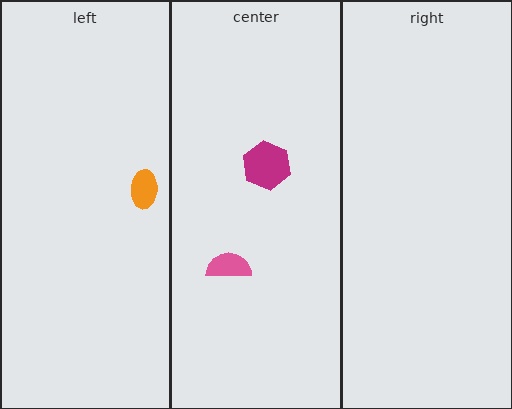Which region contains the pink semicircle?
The center region.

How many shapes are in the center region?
2.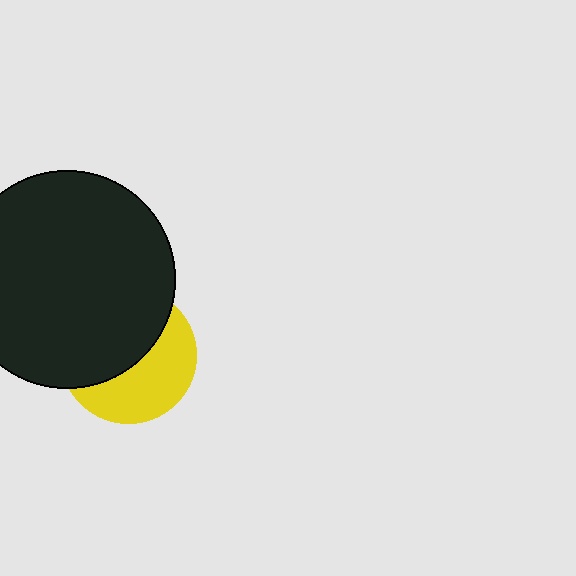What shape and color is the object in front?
The object in front is a black circle.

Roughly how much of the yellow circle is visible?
About half of it is visible (roughly 46%).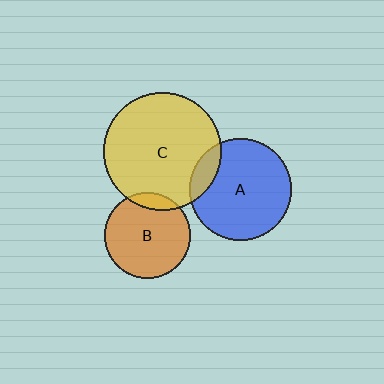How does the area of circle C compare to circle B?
Approximately 1.9 times.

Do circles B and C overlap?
Yes.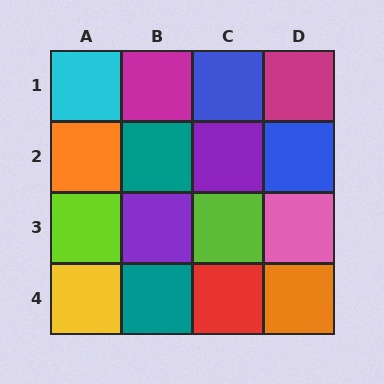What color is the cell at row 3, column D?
Pink.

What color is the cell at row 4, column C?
Red.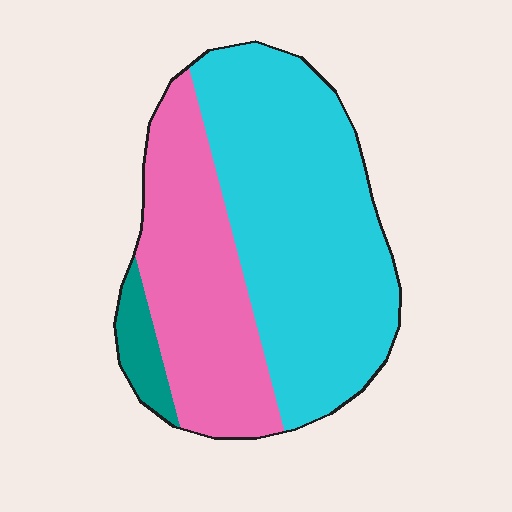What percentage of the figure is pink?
Pink takes up about three eighths (3/8) of the figure.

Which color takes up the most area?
Cyan, at roughly 60%.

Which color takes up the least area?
Teal, at roughly 5%.